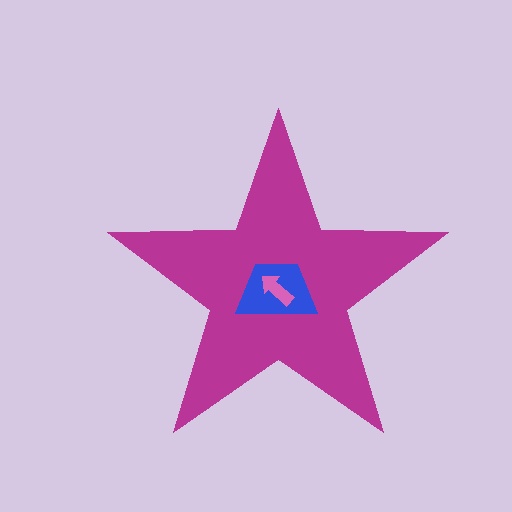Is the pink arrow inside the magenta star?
Yes.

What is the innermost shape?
The pink arrow.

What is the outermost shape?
The magenta star.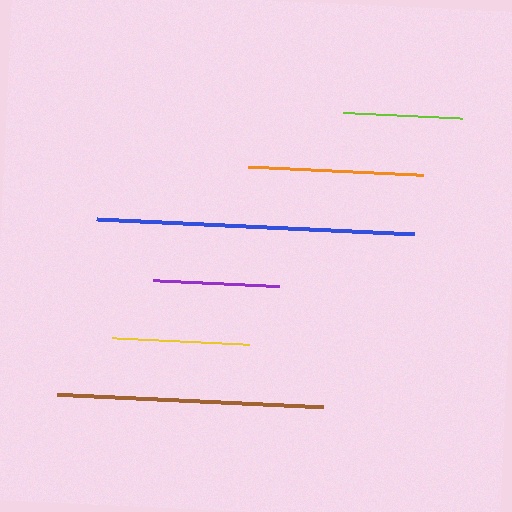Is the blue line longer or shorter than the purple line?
The blue line is longer than the purple line.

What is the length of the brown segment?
The brown segment is approximately 266 pixels long.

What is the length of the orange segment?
The orange segment is approximately 175 pixels long.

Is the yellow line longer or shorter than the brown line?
The brown line is longer than the yellow line.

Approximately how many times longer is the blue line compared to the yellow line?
The blue line is approximately 2.3 times the length of the yellow line.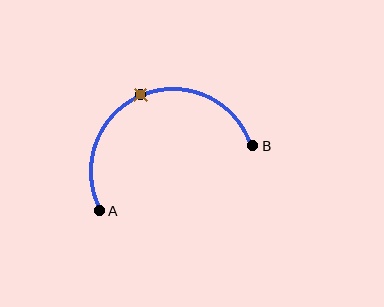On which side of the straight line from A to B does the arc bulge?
The arc bulges above the straight line connecting A and B.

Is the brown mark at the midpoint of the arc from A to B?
Yes. The brown mark lies on the arc at equal arc-length from both A and B — it is the arc midpoint.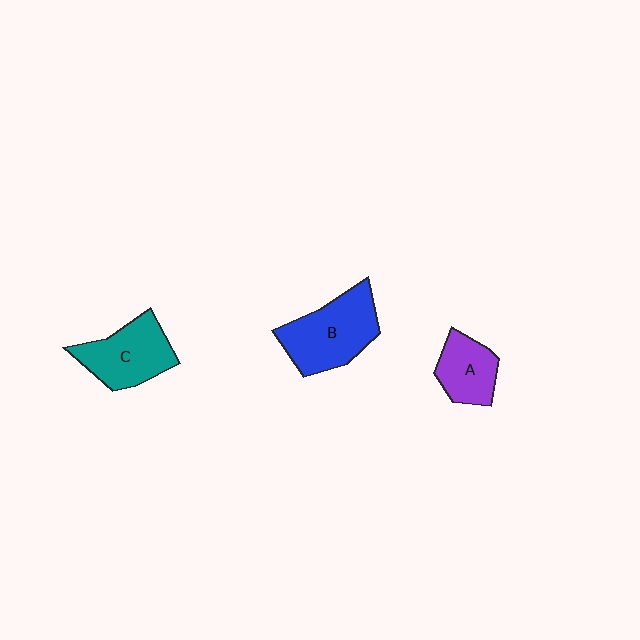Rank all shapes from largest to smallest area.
From largest to smallest: B (blue), C (teal), A (purple).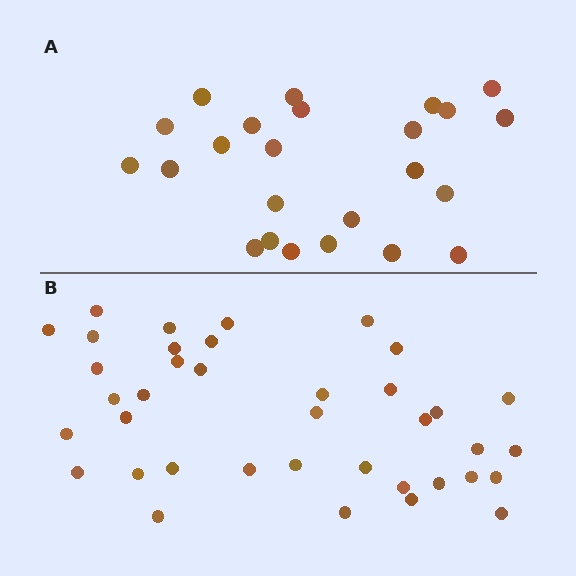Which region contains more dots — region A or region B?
Region B (the bottom region) has more dots.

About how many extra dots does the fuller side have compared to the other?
Region B has approximately 15 more dots than region A.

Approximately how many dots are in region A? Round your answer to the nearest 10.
About 20 dots. (The exact count is 24, which rounds to 20.)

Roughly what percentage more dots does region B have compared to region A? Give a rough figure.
About 60% more.